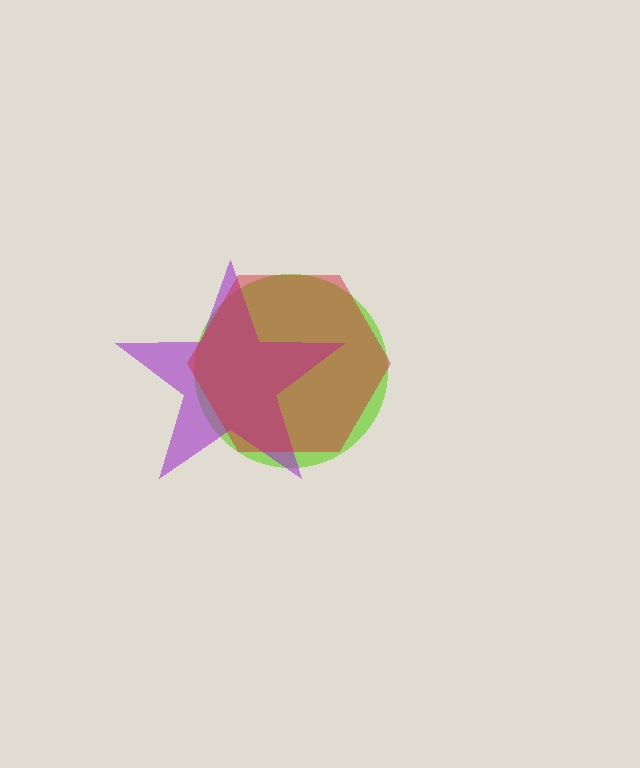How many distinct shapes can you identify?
There are 3 distinct shapes: a lime circle, a purple star, a red hexagon.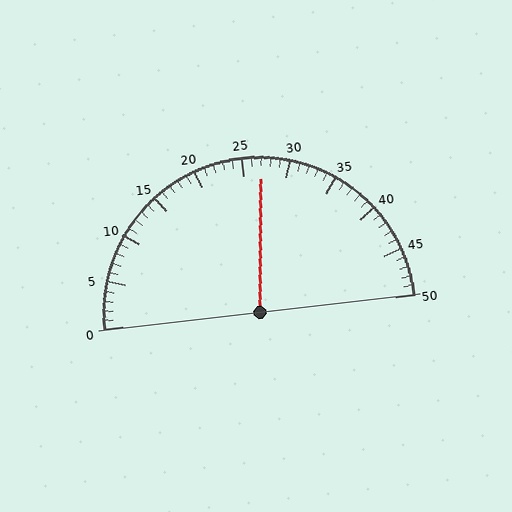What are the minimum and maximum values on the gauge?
The gauge ranges from 0 to 50.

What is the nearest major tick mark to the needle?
The nearest major tick mark is 25.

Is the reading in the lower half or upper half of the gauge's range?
The reading is in the upper half of the range (0 to 50).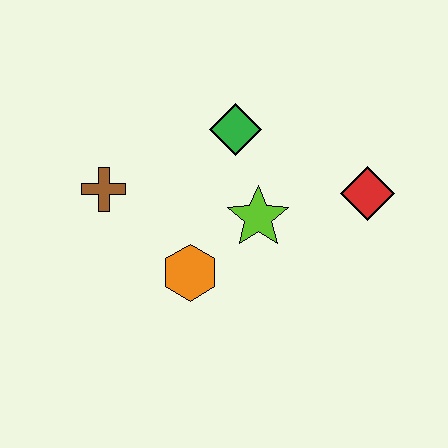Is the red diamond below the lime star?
No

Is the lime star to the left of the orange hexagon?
No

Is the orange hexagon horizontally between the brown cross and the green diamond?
Yes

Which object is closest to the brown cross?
The orange hexagon is closest to the brown cross.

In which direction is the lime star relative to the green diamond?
The lime star is below the green diamond.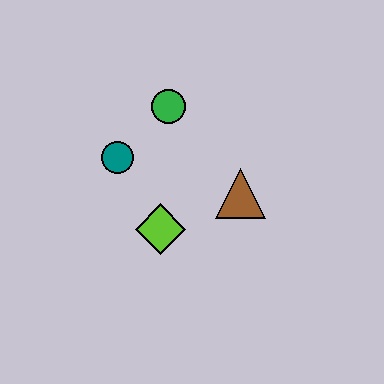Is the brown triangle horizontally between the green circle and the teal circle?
No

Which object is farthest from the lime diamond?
The green circle is farthest from the lime diamond.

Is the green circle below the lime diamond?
No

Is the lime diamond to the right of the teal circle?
Yes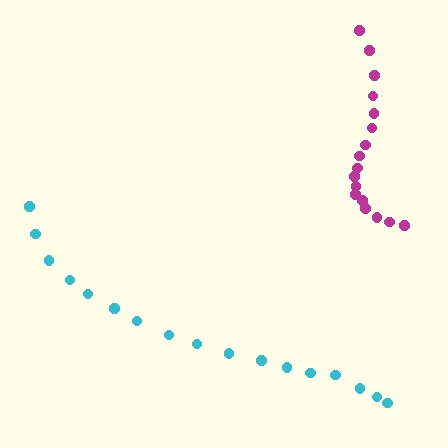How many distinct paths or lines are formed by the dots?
There are 2 distinct paths.